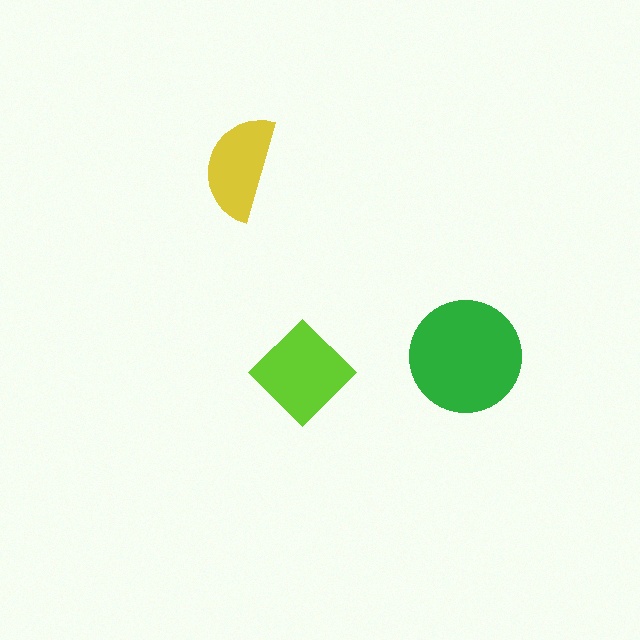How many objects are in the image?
There are 3 objects in the image.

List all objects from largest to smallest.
The green circle, the lime diamond, the yellow semicircle.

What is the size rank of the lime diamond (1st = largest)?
2nd.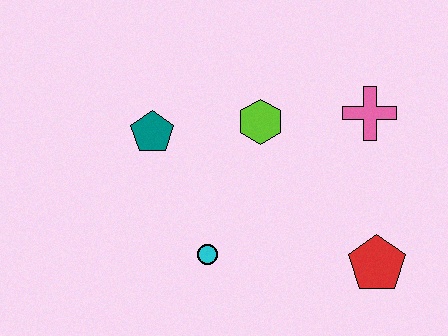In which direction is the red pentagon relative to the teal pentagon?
The red pentagon is to the right of the teal pentagon.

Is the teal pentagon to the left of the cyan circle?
Yes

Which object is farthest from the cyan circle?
The pink cross is farthest from the cyan circle.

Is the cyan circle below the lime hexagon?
Yes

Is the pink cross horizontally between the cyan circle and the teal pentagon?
No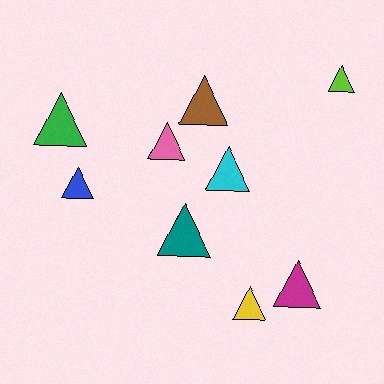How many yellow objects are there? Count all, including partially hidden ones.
There is 1 yellow object.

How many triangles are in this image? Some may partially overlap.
There are 9 triangles.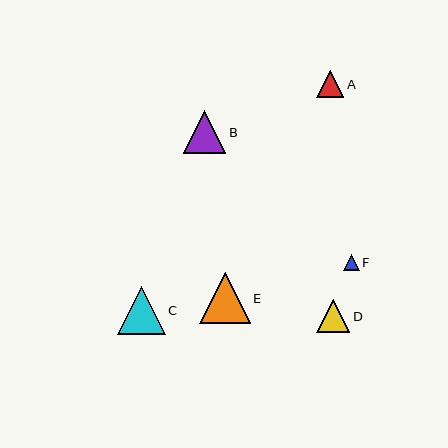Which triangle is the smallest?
Triangle F is the smallest with a size of approximately 16 pixels.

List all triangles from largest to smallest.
From largest to smallest: E, C, B, D, A, F.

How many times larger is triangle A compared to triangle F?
Triangle A is approximately 1.7 times the size of triangle F.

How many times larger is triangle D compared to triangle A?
Triangle D is approximately 1.2 times the size of triangle A.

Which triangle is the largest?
Triangle E is the largest with a size of approximately 51 pixels.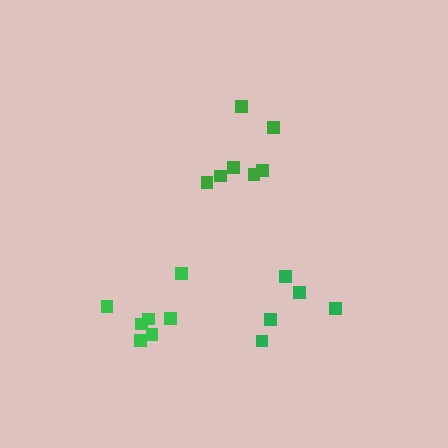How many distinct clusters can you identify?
There are 3 distinct clusters.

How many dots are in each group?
Group 1: 5 dots, Group 2: 7 dots, Group 3: 7 dots (19 total).